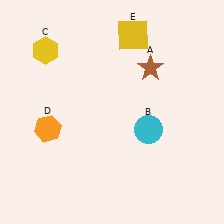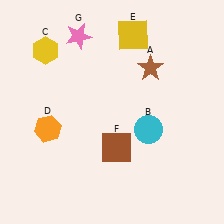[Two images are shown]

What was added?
A brown square (F), a pink star (G) were added in Image 2.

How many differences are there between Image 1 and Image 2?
There are 2 differences between the two images.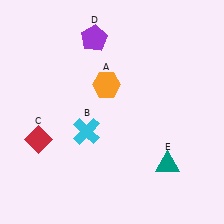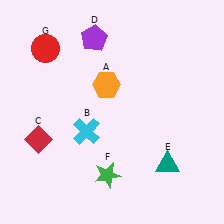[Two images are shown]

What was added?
A green star (F), a red circle (G) were added in Image 2.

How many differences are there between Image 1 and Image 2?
There are 2 differences between the two images.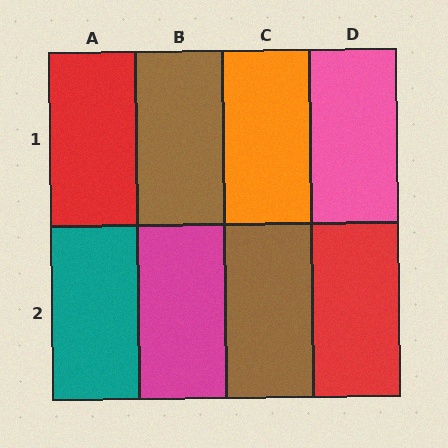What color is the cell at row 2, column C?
Brown.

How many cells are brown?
2 cells are brown.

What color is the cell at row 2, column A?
Teal.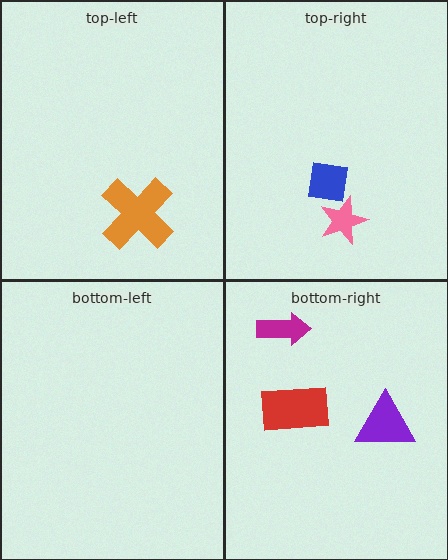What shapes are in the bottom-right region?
The red rectangle, the magenta arrow, the purple triangle.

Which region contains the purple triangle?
The bottom-right region.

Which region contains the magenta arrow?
The bottom-right region.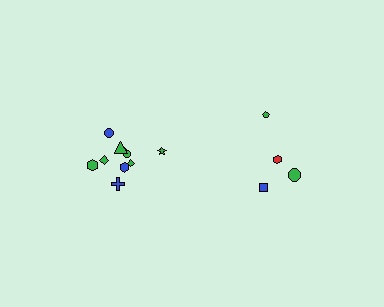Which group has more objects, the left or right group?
The left group.